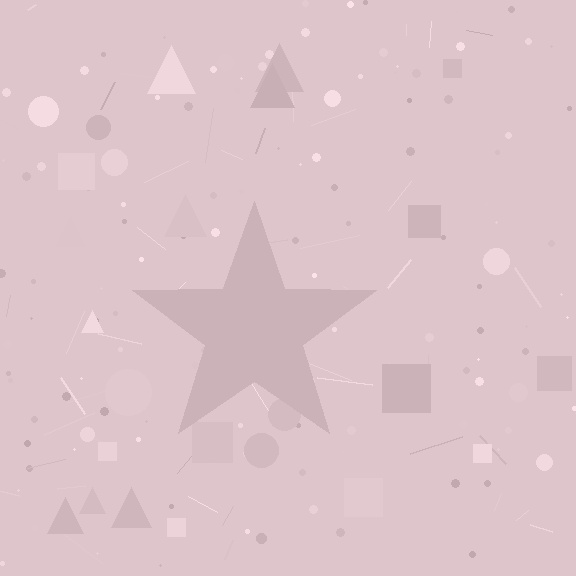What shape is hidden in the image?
A star is hidden in the image.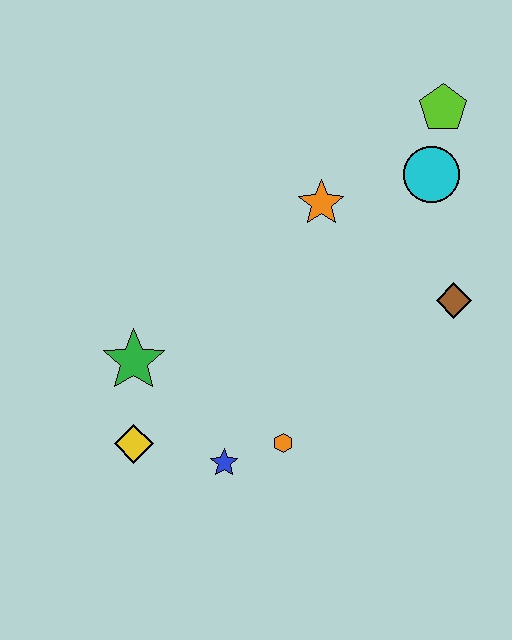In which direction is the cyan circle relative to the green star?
The cyan circle is to the right of the green star.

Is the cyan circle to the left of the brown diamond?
Yes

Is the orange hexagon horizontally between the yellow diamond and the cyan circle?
Yes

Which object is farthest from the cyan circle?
The yellow diamond is farthest from the cyan circle.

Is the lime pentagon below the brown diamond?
No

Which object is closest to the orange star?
The cyan circle is closest to the orange star.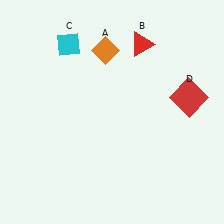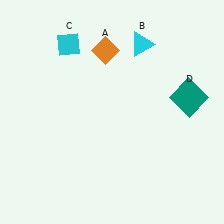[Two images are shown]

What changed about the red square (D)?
In Image 1, D is red. In Image 2, it changed to teal.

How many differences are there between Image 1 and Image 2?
There are 2 differences between the two images.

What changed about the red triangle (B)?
In Image 1, B is red. In Image 2, it changed to cyan.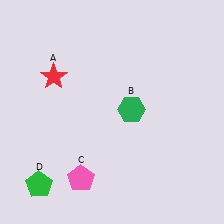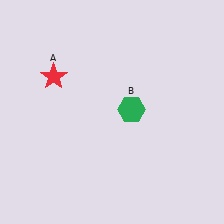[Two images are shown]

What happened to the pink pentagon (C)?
The pink pentagon (C) was removed in Image 2. It was in the bottom-left area of Image 1.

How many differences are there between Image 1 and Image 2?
There are 2 differences between the two images.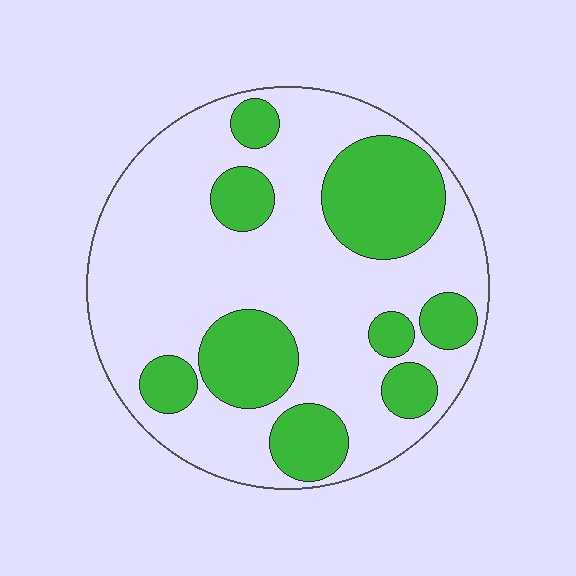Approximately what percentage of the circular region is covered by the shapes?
Approximately 30%.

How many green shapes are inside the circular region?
9.